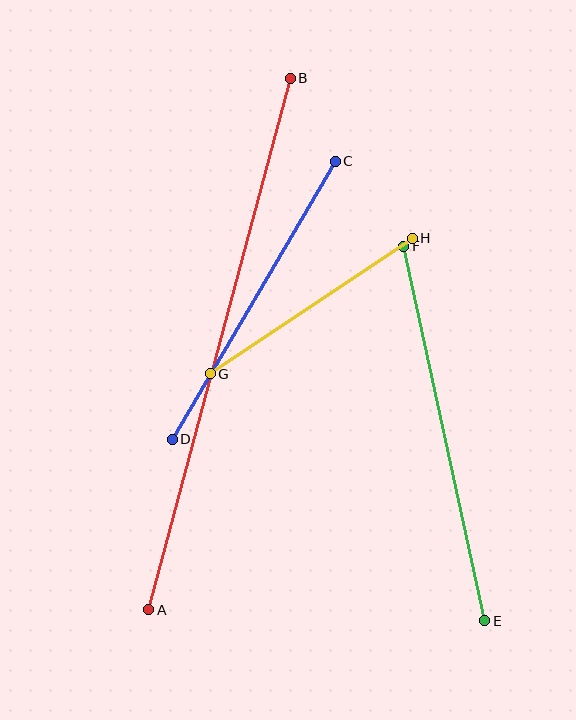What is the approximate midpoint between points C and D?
The midpoint is at approximately (254, 300) pixels.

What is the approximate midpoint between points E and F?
The midpoint is at approximately (444, 434) pixels.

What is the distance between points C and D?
The distance is approximately 322 pixels.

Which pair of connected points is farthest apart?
Points A and B are farthest apart.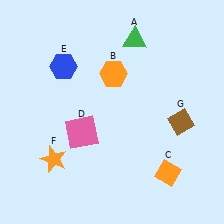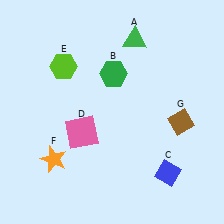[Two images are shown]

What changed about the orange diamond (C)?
In Image 1, C is orange. In Image 2, it changed to blue.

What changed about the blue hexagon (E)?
In Image 1, E is blue. In Image 2, it changed to lime.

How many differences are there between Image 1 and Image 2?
There are 3 differences between the two images.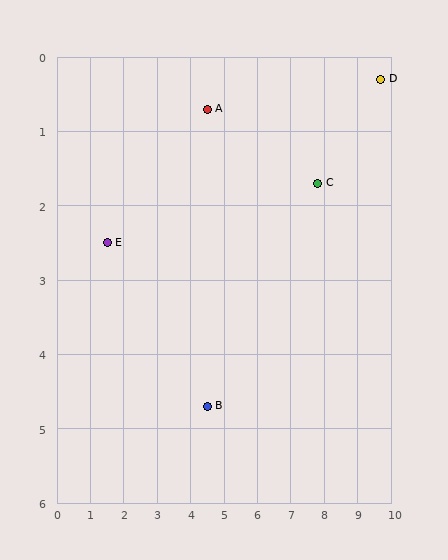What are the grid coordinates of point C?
Point C is at approximately (7.8, 1.7).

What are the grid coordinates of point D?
Point D is at approximately (9.7, 0.3).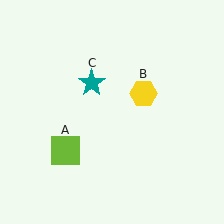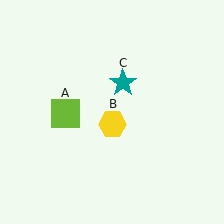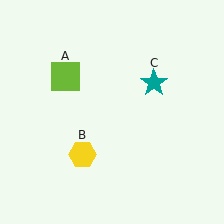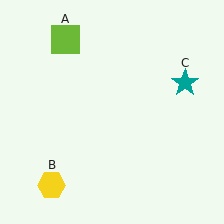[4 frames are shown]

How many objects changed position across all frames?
3 objects changed position: lime square (object A), yellow hexagon (object B), teal star (object C).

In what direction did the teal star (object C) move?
The teal star (object C) moved right.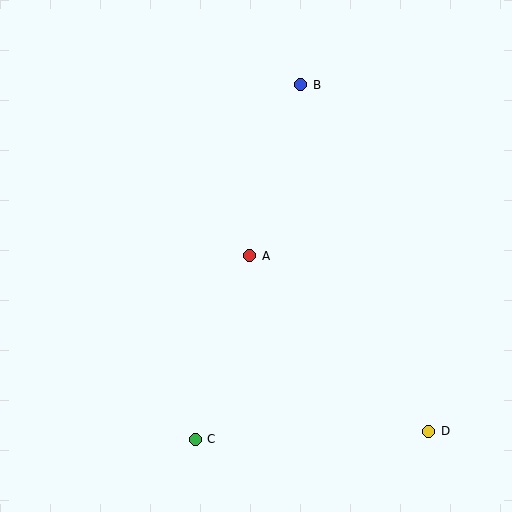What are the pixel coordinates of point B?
Point B is at (301, 85).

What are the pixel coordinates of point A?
Point A is at (250, 256).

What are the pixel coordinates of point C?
Point C is at (195, 439).